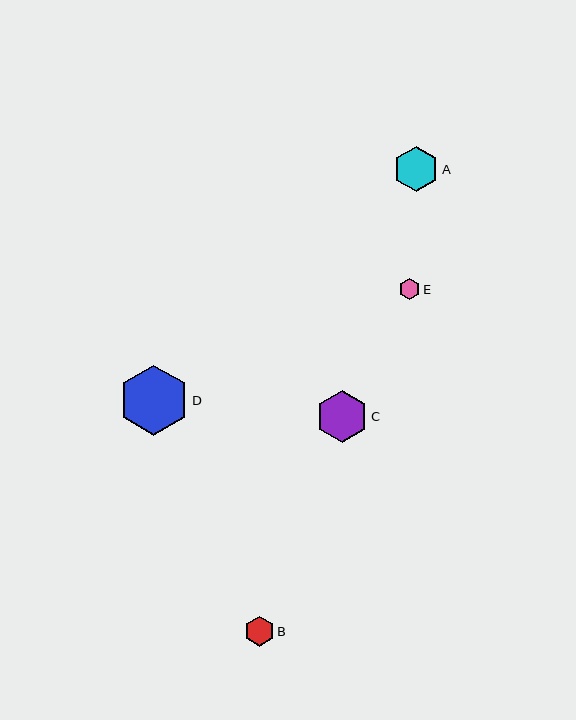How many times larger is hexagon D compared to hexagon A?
Hexagon D is approximately 1.5 times the size of hexagon A.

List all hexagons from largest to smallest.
From largest to smallest: D, C, A, B, E.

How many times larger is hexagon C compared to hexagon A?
Hexagon C is approximately 1.1 times the size of hexagon A.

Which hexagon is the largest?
Hexagon D is the largest with a size of approximately 70 pixels.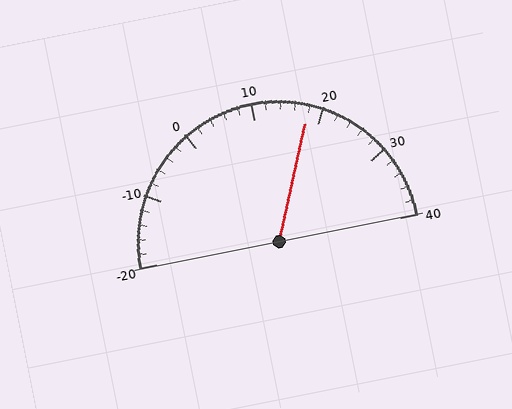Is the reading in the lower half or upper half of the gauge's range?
The reading is in the upper half of the range (-20 to 40).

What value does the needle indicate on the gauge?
The needle indicates approximately 18.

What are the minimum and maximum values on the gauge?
The gauge ranges from -20 to 40.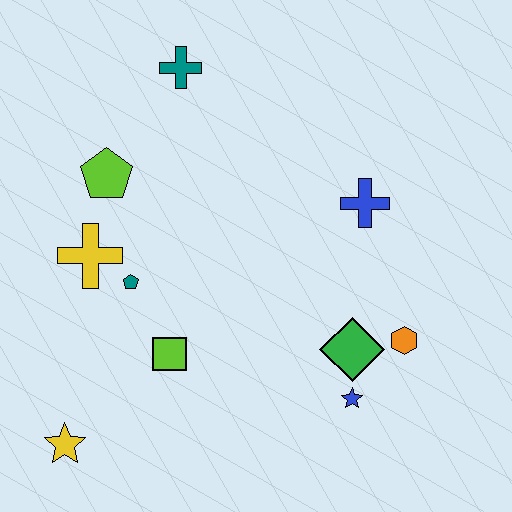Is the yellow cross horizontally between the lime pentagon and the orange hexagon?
No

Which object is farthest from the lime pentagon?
The orange hexagon is farthest from the lime pentagon.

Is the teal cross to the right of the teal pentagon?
Yes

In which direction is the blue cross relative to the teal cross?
The blue cross is to the right of the teal cross.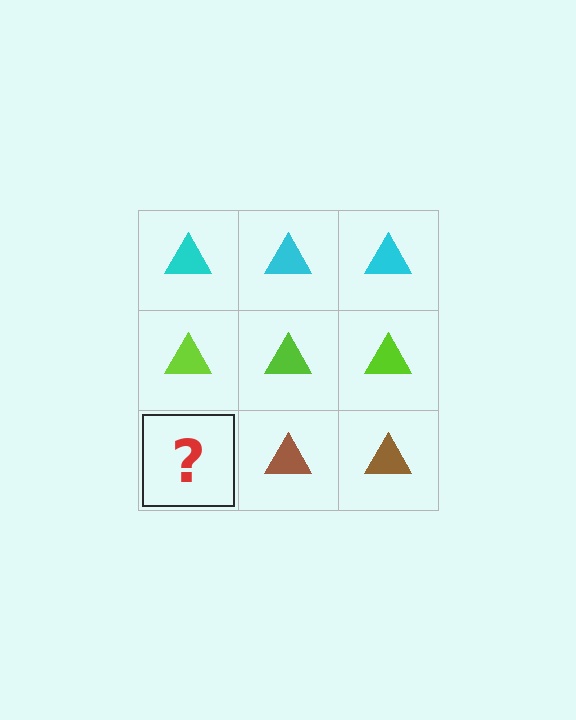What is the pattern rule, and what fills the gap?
The rule is that each row has a consistent color. The gap should be filled with a brown triangle.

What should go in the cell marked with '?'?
The missing cell should contain a brown triangle.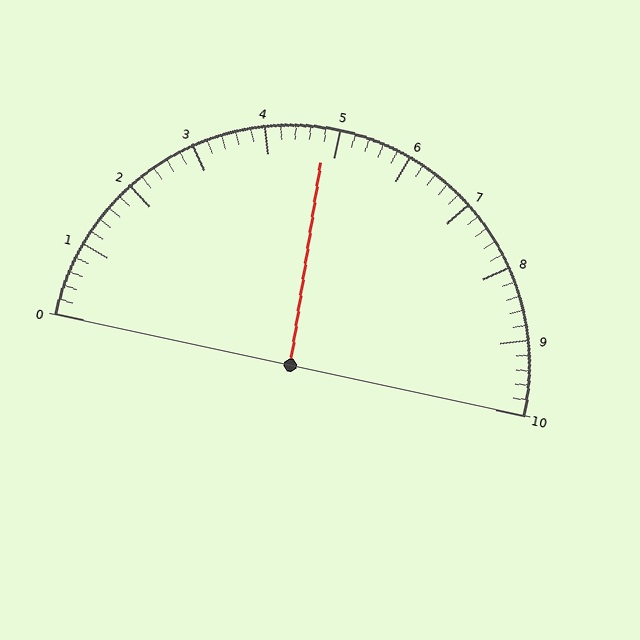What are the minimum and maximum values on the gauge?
The gauge ranges from 0 to 10.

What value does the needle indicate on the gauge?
The needle indicates approximately 4.8.